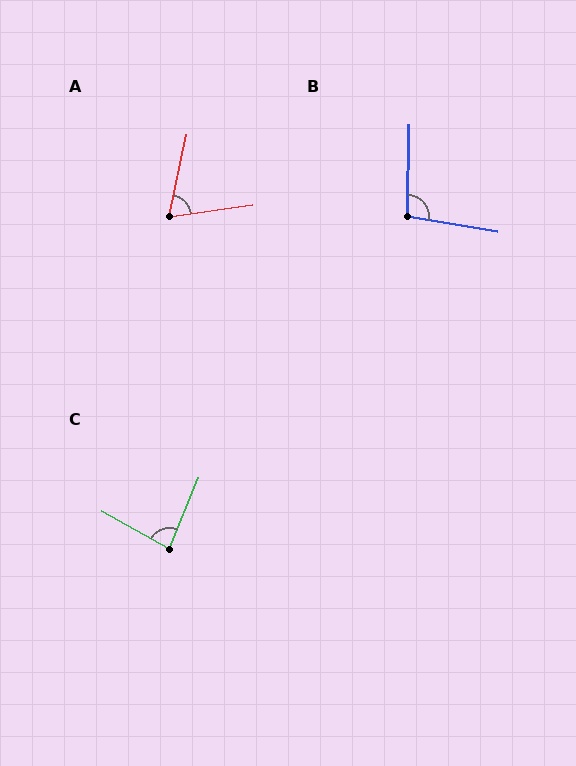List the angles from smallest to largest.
A (69°), C (83°), B (98°).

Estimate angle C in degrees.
Approximately 83 degrees.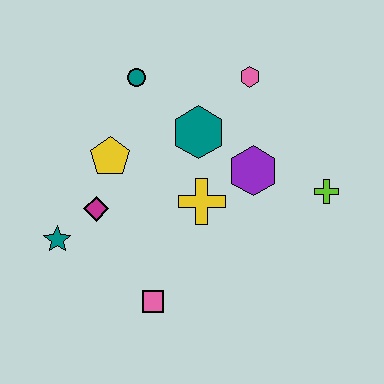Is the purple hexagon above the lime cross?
Yes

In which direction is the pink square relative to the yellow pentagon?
The pink square is below the yellow pentagon.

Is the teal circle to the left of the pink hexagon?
Yes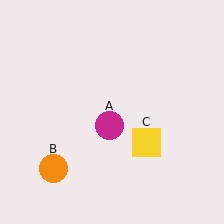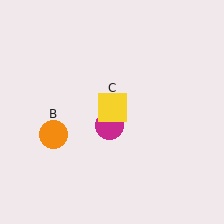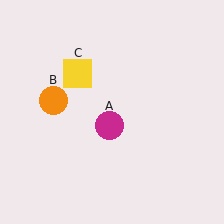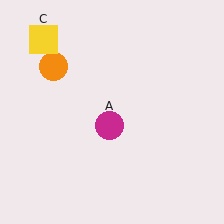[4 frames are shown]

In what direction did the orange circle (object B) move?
The orange circle (object B) moved up.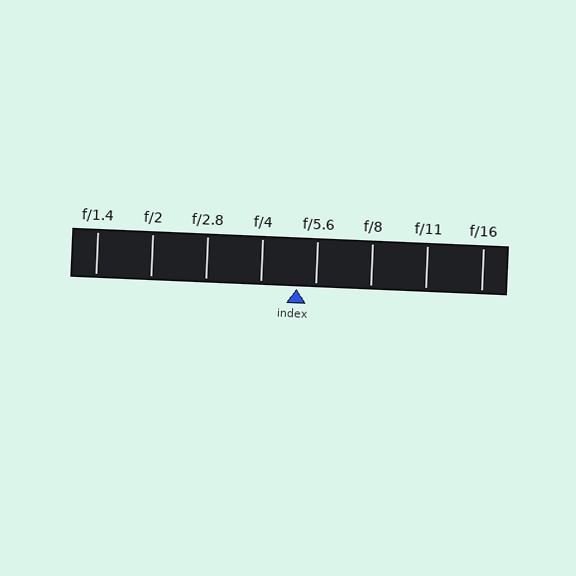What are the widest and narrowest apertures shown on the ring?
The widest aperture shown is f/1.4 and the narrowest is f/16.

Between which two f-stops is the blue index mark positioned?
The index mark is between f/4 and f/5.6.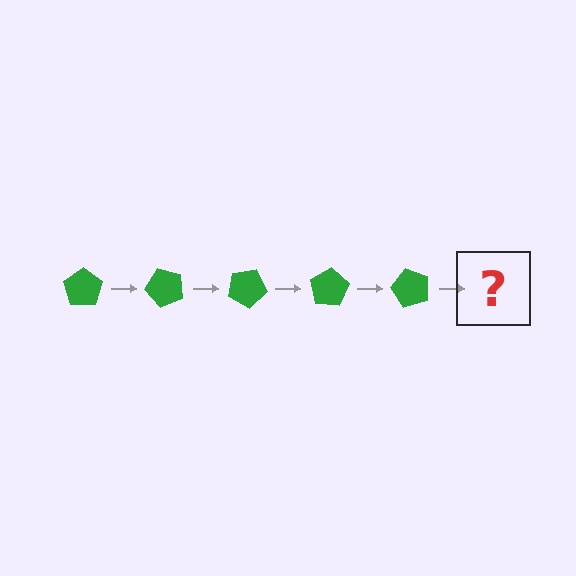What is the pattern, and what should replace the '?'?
The pattern is that the pentagon rotates 50 degrees each step. The '?' should be a green pentagon rotated 250 degrees.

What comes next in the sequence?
The next element should be a green pentagon rotated 250 degrees.